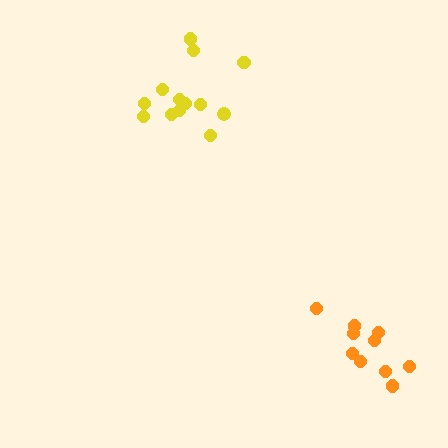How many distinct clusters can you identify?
There are 2 distinct clusters.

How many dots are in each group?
Group 1: 10 dots, Group 2: 13 dots (23 total).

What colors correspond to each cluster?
The clusters are colored: orange, yellow.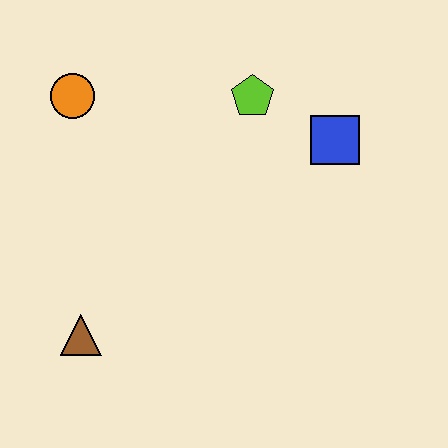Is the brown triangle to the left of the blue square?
Yes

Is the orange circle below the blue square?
No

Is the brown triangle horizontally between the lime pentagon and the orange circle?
Yes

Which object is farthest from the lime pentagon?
The brown triangle is farthest from the lime pentagon.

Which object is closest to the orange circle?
The lime pentagon is closest to the orange circle.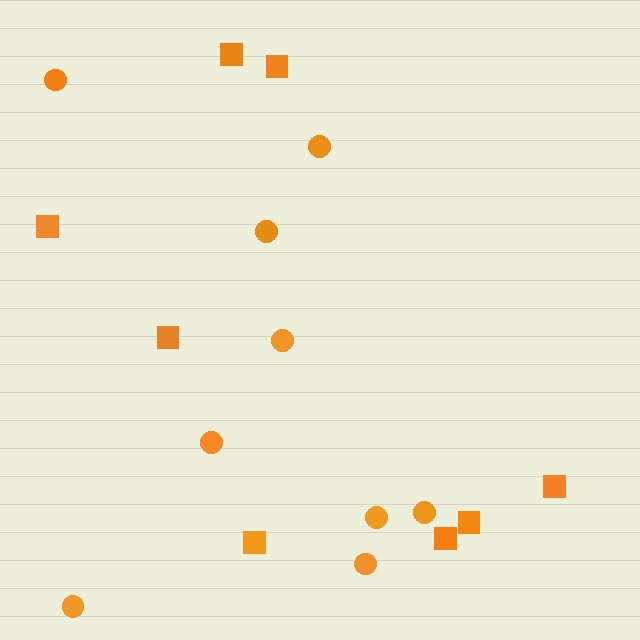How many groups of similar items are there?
There are 2 groups: one group of squares (8) and one group of circles (9).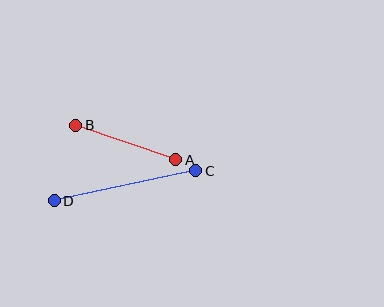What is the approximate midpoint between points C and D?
The midpoint is at approximately (125, 186) pixels.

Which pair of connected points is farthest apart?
Points C and D are farthest apart.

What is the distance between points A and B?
The distance is approximately 106 pixels.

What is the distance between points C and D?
The distance is approximately 145 pixels.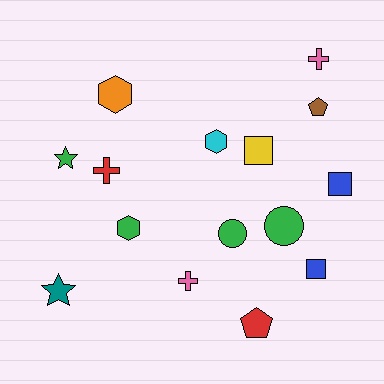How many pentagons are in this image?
There are 2 pentagons.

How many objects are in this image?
There are 15 objects.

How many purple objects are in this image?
There are no purple objects.